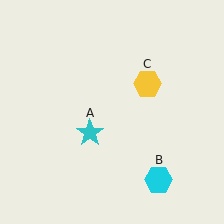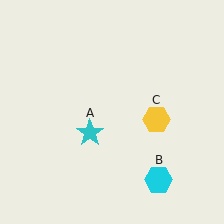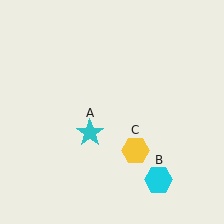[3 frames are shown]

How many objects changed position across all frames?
1 object changed position: yellow hexagon (object C).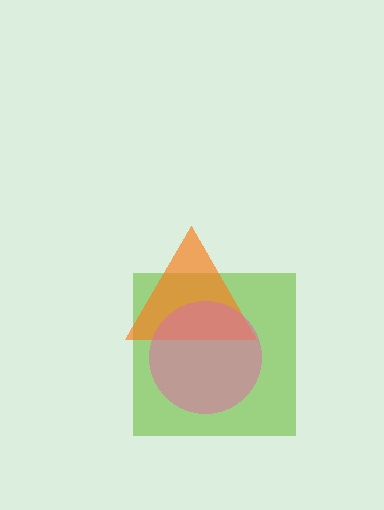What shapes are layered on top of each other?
The layered shapes are: a lime square, an orange triangle, a pink circle.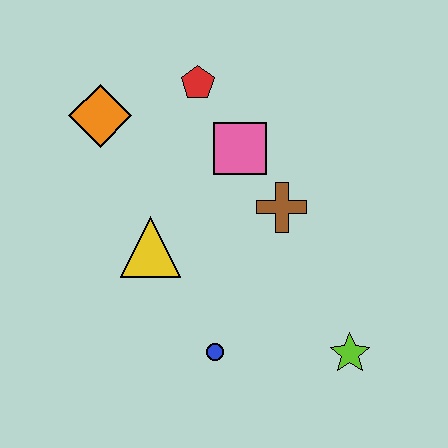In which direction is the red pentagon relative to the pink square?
The red pentagon is above the pink square.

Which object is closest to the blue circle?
The yellow triangle is closest to the blue circle.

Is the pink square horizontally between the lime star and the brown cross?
No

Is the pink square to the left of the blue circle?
No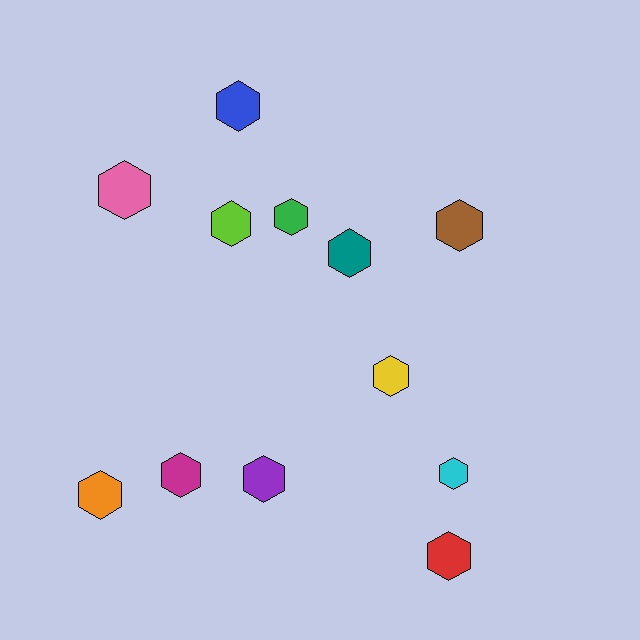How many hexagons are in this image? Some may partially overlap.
There are 12 hexagons.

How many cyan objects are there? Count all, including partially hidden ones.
There is 1 cyan object.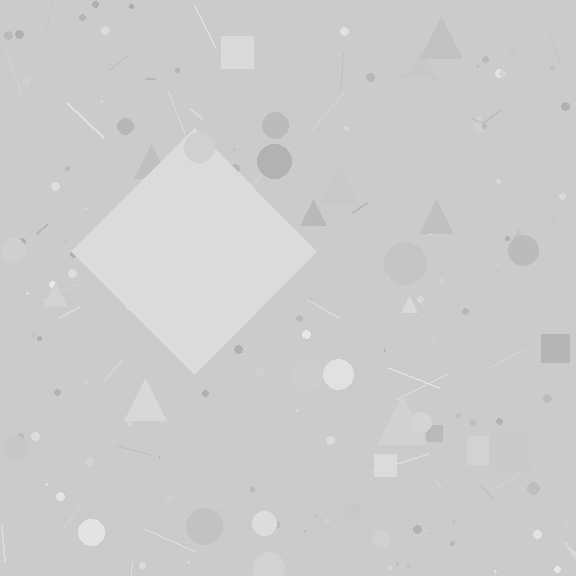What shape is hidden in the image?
A diamond is hidden in the image.